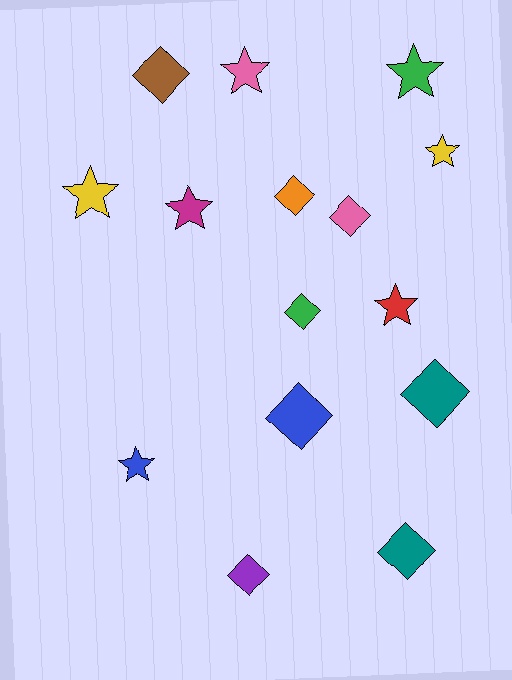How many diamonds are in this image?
There are 8 diamonds.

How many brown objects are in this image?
There is 1 brown object.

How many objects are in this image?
There are 15 objects.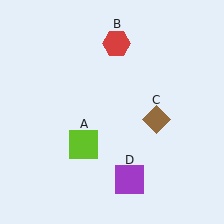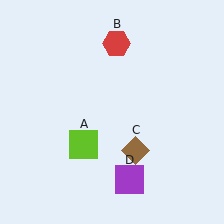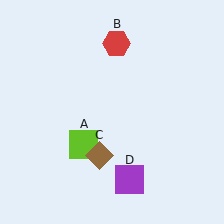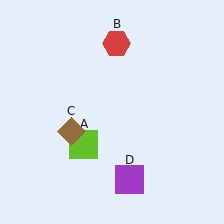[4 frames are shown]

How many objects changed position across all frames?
1 object changed position: brown diamond (object C).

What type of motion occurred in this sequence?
The brown diamond (object C) rotated clockwise around the center of the scene.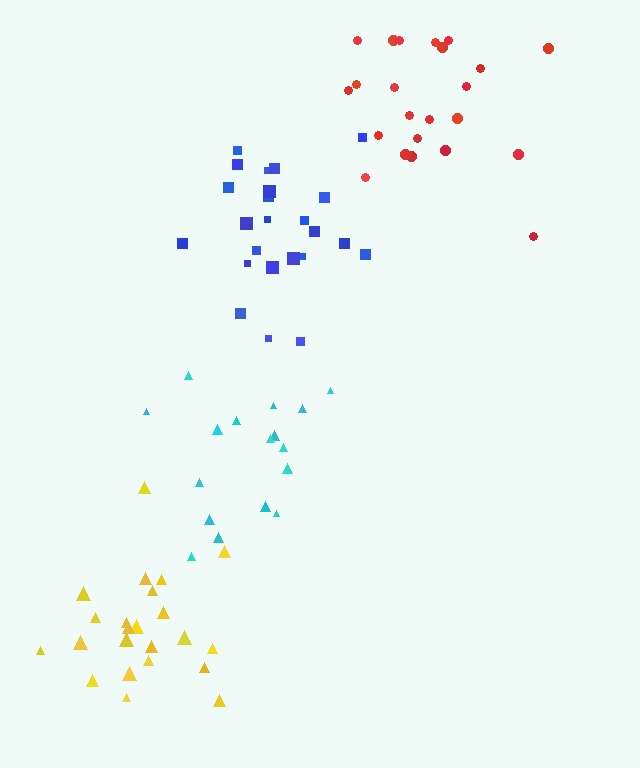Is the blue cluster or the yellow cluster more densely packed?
Yellow.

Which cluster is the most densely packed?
Yellow.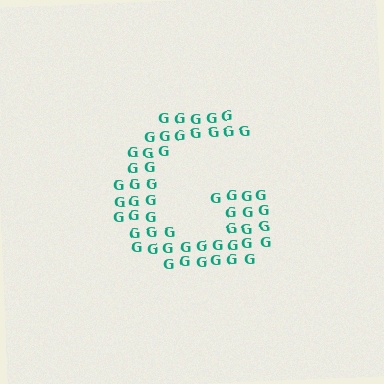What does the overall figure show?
The overall figure shows the letter G.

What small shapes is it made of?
It is made of small letter G's.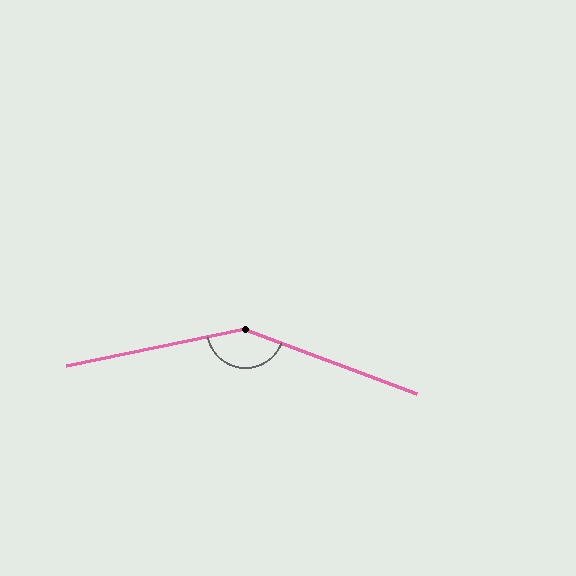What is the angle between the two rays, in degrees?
Approximately 148 degrees.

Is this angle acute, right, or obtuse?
It is obtuse.